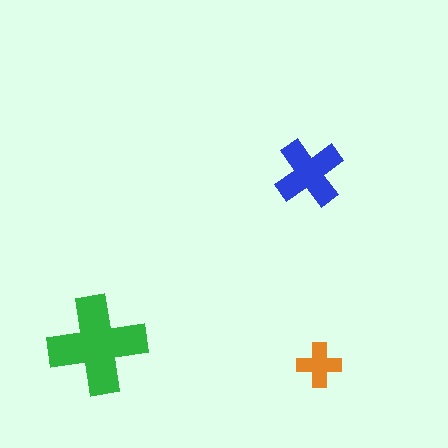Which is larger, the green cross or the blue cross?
The green one.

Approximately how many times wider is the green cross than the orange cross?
About 2 times wider.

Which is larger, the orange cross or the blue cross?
The blue one.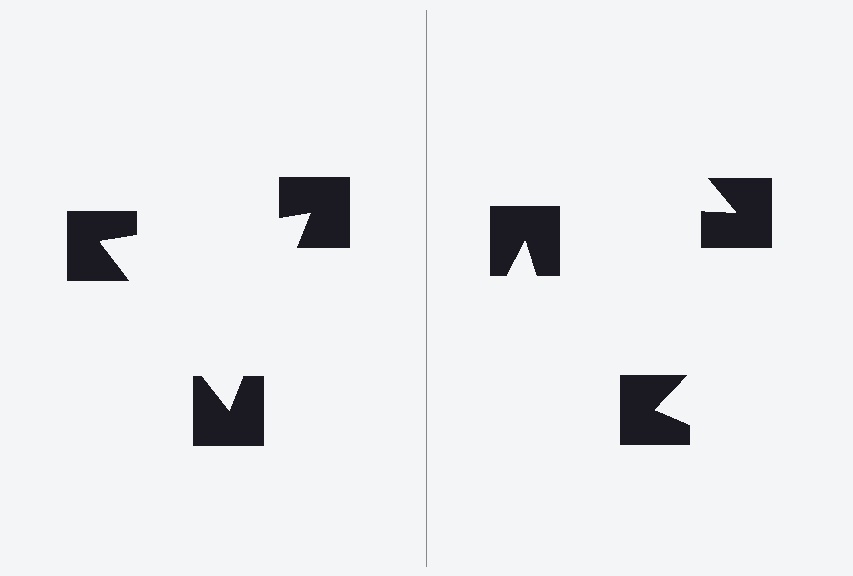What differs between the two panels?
The notched squares are positioned identically on both sides; only the wedge orientations differ. On the left they align to a triangle; on the right they are misaligned.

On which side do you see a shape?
An illusory triangle appears on the left side. On the right side the wedge cuts are rotated, so no coherent shape forms.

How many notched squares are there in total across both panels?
6 — 3 on each side.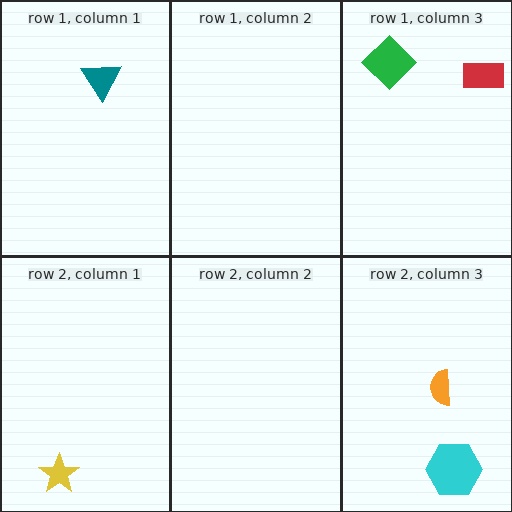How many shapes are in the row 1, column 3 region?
2.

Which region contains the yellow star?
The row 2, column 1 region.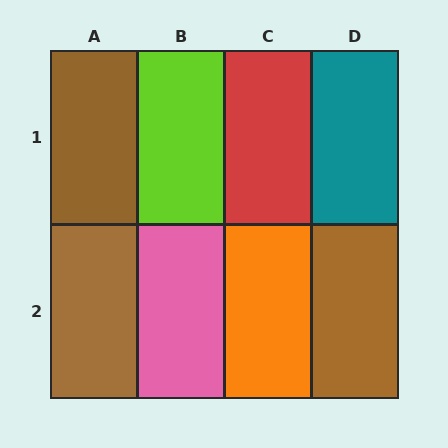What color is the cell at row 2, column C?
Orange.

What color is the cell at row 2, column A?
Brown.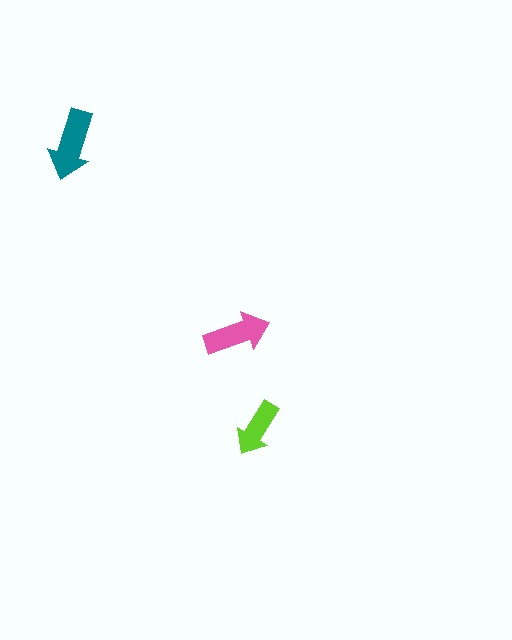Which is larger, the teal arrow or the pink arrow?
The teal one.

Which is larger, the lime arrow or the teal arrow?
The teal one.